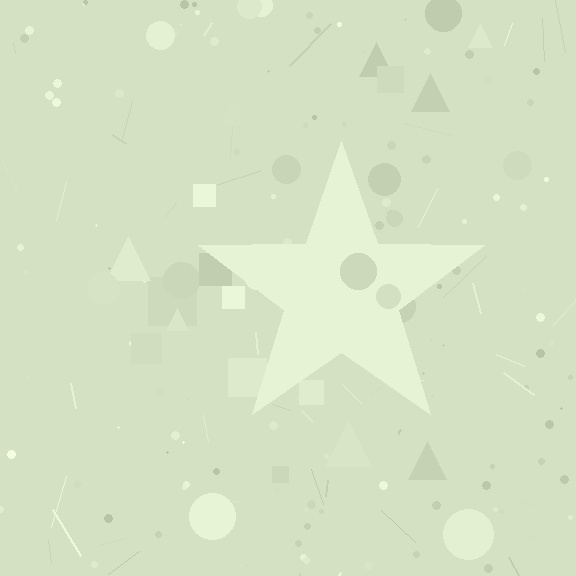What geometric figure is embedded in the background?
A star is embedded in the background.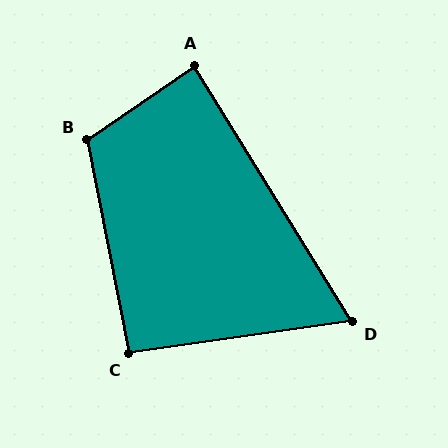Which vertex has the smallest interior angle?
D, at approximately 66 degrees.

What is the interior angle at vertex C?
Approximately 93 degrees (approximately right).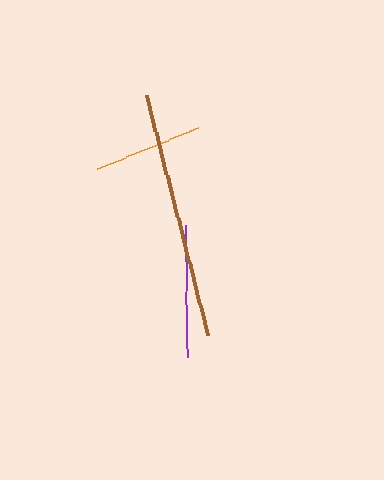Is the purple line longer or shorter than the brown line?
The brown line is longer than the purple line.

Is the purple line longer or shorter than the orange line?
The purple line is longer than the orange line.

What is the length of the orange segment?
The orange segment is approximately 109 pixels long.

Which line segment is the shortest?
The orange line is the shortest at approximately 109 pixels.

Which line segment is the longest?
The brown line is the longest at approximately 248 pixels.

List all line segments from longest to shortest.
From longest to shortest: brown, purple, orange.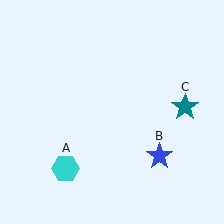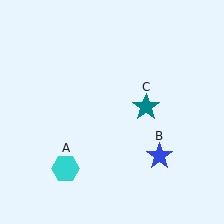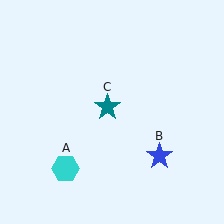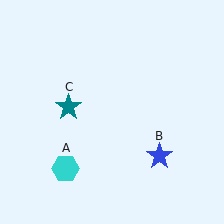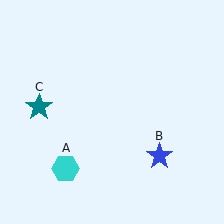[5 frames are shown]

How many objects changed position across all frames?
1 object changed position: teal star (object C).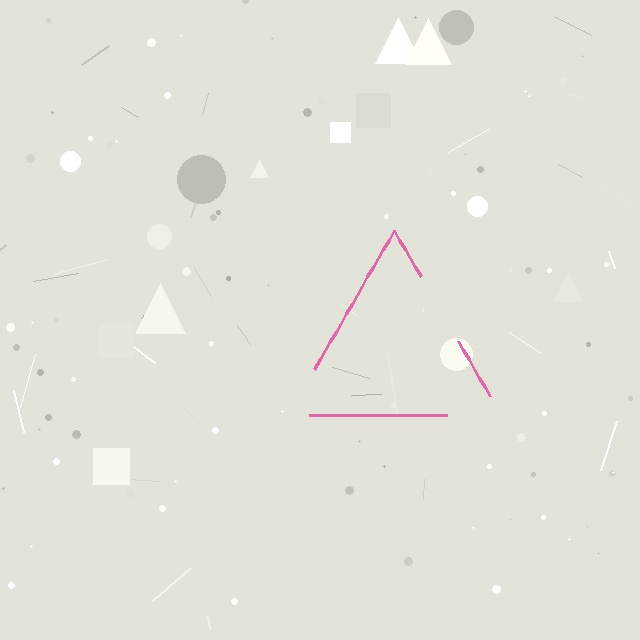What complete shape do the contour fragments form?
The contour fragments form a triangle.